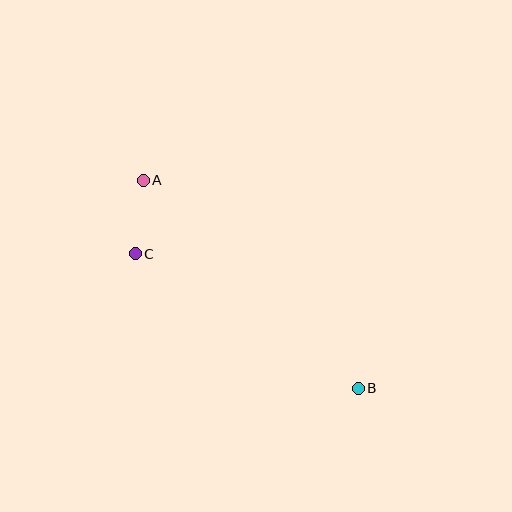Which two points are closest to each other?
Points A and C are closest to each other.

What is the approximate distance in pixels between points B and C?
The distance between B and C is approximately 260 pixels.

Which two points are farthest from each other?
Points A and B are farthest from each other.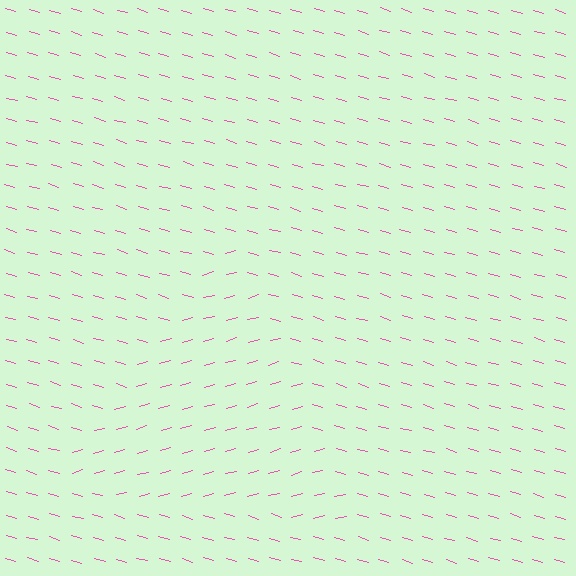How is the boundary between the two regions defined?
The boundary is defined purely by a change in line orientation (approximately 32 degrees difference). All lines are the same color and thickness.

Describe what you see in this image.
The image is filled with small pink line segments. A triangle region in the image has lines oriented differently from the surrounding lines, creating a visible texture boundary.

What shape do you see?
I see a triangle.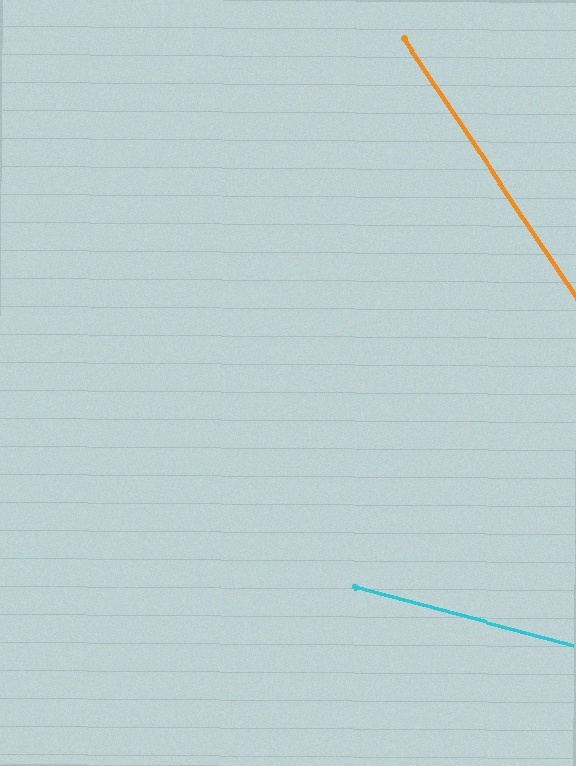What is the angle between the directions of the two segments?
Approximately 41 degrees.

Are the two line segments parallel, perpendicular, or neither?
Neither parallel nor perpendicular — they differ by about 41°.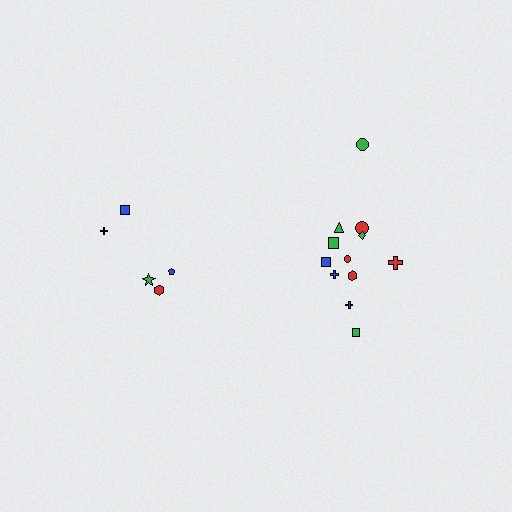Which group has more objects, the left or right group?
The right group.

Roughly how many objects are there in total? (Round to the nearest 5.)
Roughly 15 objects in total.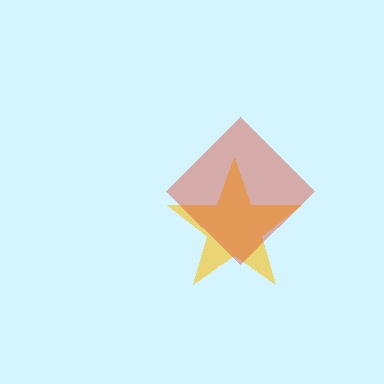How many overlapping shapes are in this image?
There are 2 overlapping shapes in the image.